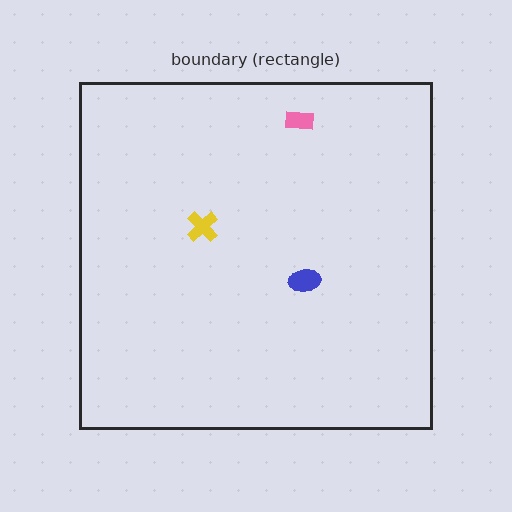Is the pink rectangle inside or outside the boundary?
Inside.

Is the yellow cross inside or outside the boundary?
Inside.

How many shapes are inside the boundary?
3 inside, 0 outside.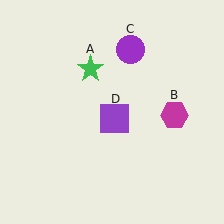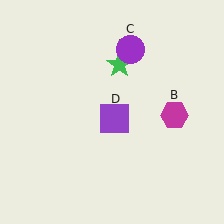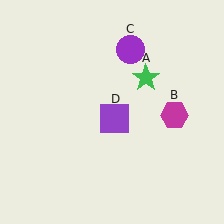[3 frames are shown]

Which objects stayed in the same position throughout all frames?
Magenta hexagon (object B) and purple circle (object C) and purple square (object D) remained stationary.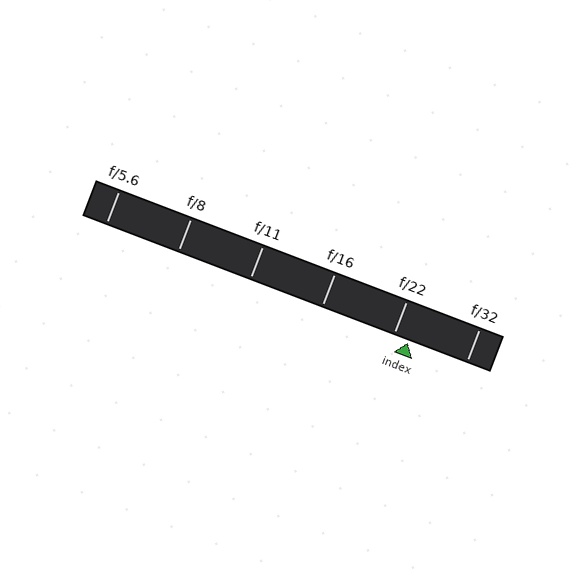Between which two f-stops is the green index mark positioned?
The index mark is between f/22 and f/32.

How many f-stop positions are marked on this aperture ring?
There are 6 f-stop positions marked.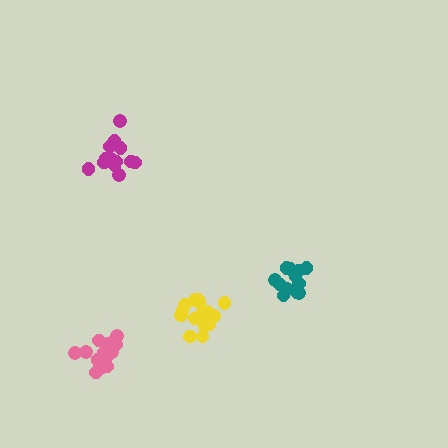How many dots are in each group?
Group 1: 17 dots, Group 2: 13 dots, Group 3: 14 dots, Group 4: 18 dots (62 total).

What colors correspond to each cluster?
The clusters are colored: pink, teal, magenta, yellow.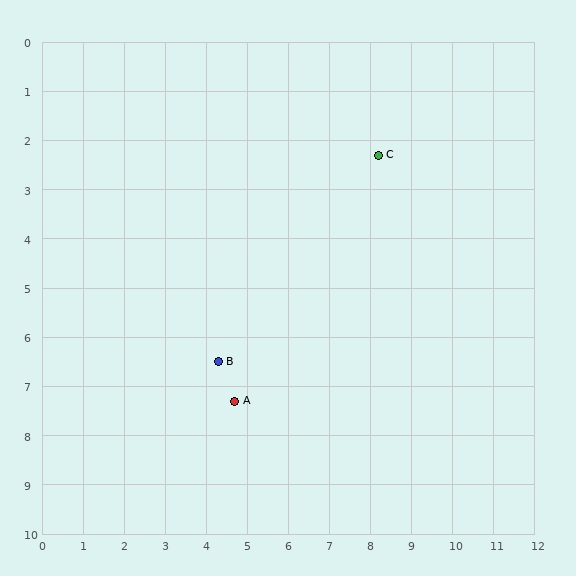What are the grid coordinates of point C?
Point C is at approximately (8.2, 2.3).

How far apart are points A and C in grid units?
Points A and C are about 6.1 grid units apart.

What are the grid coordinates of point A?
Point A is at approximately (4.7, 7.3).